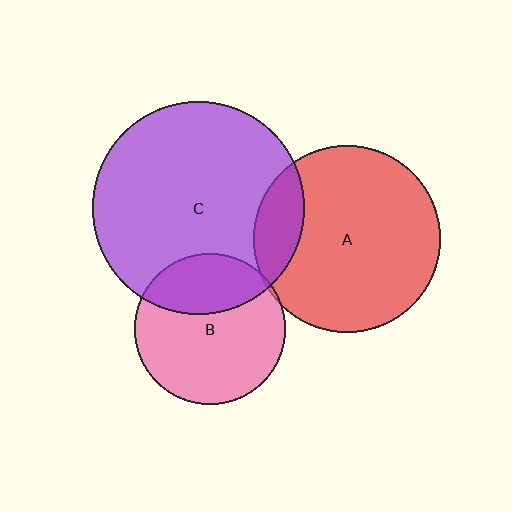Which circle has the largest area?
Circle C (purple).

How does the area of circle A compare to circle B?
Approximately 1.5 times.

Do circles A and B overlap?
Yes.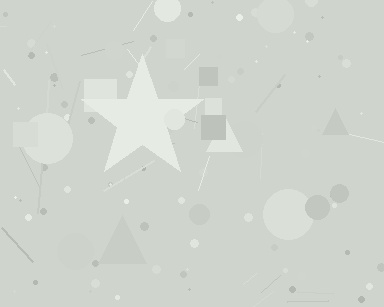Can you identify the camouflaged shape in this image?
The camouflaged shape is a star.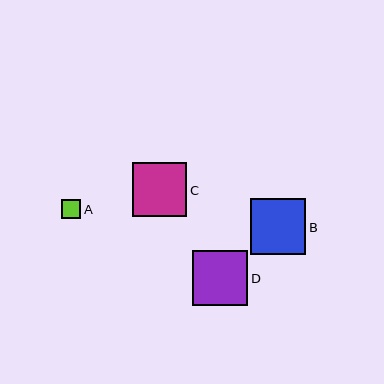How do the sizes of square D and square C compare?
Square D and square C are approximately the same size.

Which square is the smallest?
Square A is the smallest with a size of approximately 19 pixels.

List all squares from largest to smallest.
From largest to smallest: D, B, C, A.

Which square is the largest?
Square D is the largest with a size of approximately 56 pixels.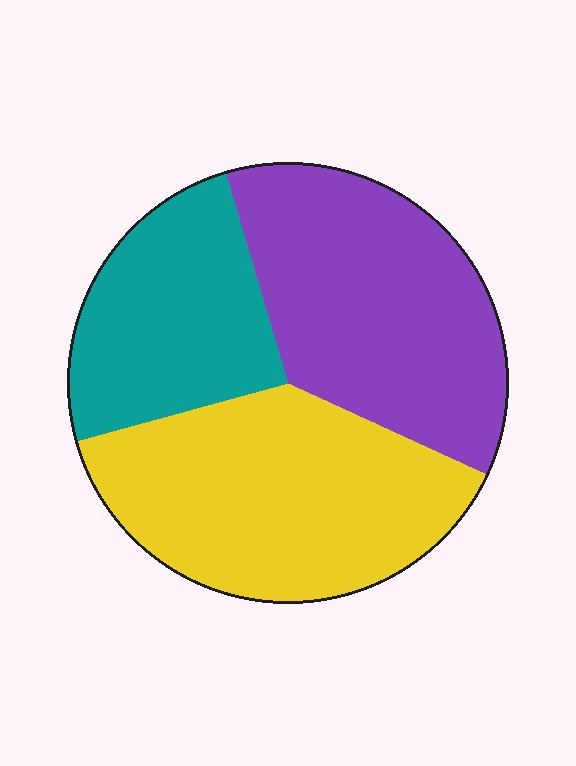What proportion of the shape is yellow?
Yellow covers 39% of the shape.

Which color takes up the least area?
Teal, at roughly 25%.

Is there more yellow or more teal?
Yellow.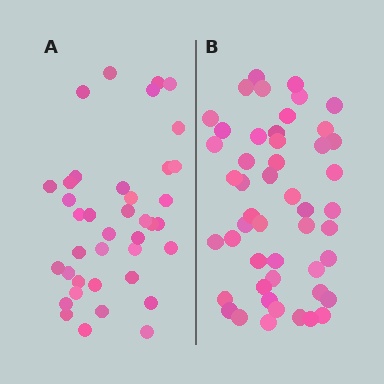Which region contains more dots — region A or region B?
Region B (the right region) has more dots.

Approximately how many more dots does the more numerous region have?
Region B has roughly 10 or so more dots than region A.